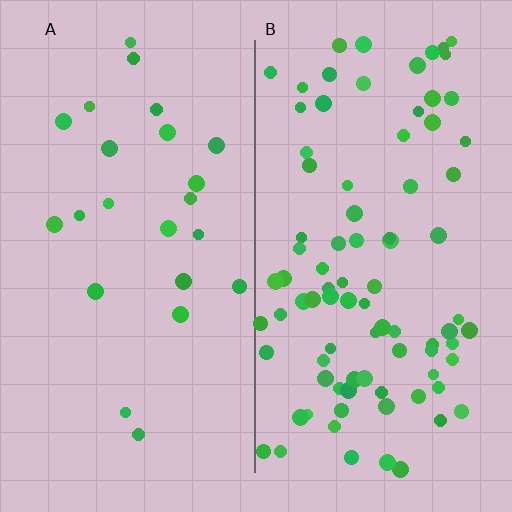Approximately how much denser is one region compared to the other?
Approximately 3.8× — region B over region A.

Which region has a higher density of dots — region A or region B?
B (the right).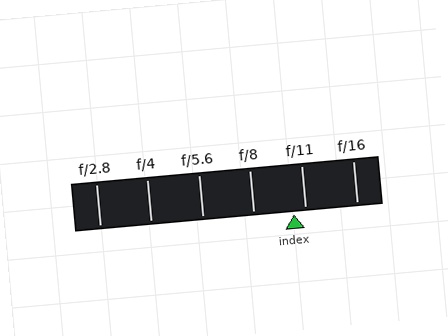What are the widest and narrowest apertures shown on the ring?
The widest aperture shown is f/2.8 and the narrowest is f/16.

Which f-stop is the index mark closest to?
The index mark is closest to f/11.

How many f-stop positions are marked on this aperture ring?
There are 6 f-stop positions marked.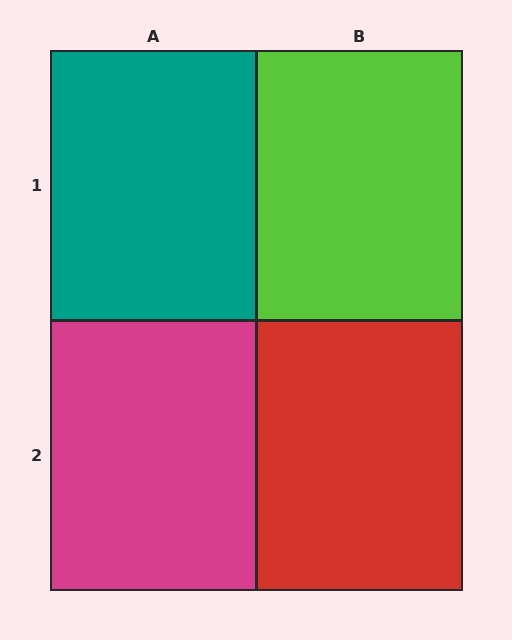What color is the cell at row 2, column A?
Magenta.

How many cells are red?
1 cell is red.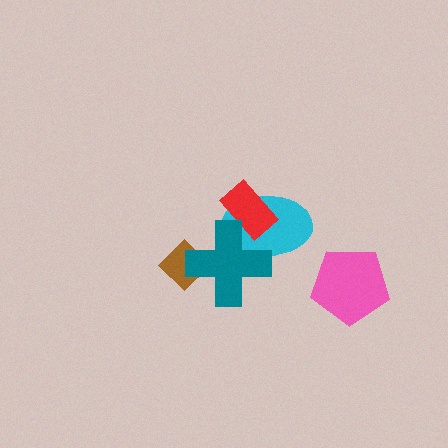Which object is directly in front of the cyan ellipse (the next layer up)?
The red rectangle is directly in front of the cyan ellipse.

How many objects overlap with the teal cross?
3 objects overlap with the teal cross.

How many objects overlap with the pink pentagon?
0 objects overlap with the pink pentagon.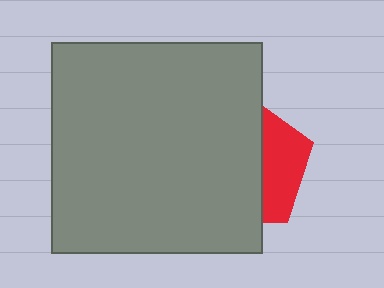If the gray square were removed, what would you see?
You would see the complete red pentagon.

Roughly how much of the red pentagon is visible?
A small part of it is visible (roughly 32%).